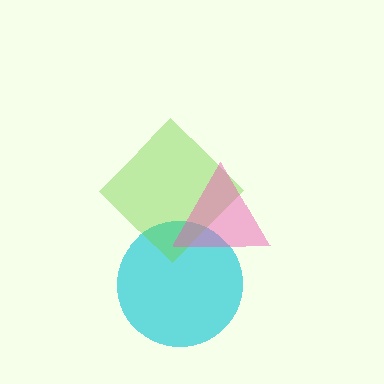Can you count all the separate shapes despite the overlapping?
Yes, there are 3 separate shapes.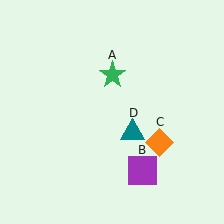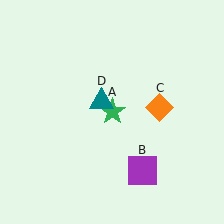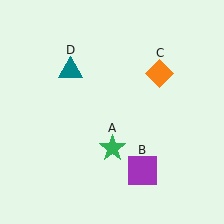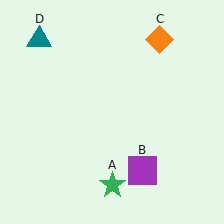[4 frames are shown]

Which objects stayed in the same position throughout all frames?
Purple square (object B) remained stationary.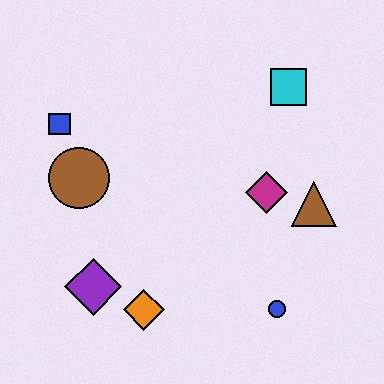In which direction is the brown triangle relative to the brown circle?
The brown triangle is to the right of the brown circle.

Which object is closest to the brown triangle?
The magenta diamond is closest to the brown triangle.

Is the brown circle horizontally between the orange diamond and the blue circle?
No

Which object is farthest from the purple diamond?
The cyan square is farthest from the purple diamond.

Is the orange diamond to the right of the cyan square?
No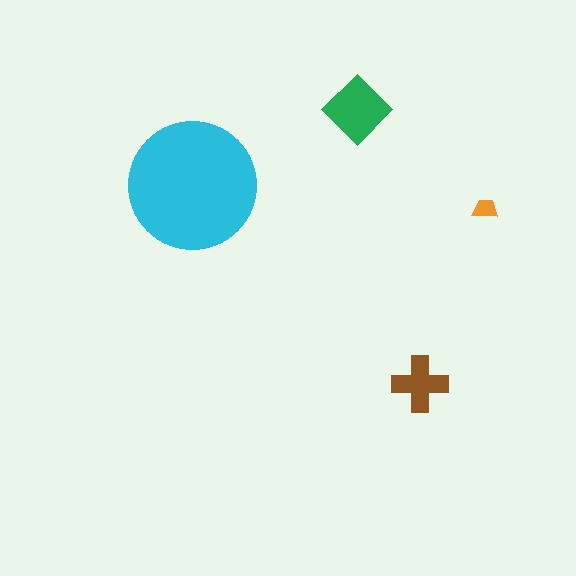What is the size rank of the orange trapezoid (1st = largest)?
4th.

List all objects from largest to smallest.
The cyan circle, the green diamond, the brown cross, the orange trapezoid.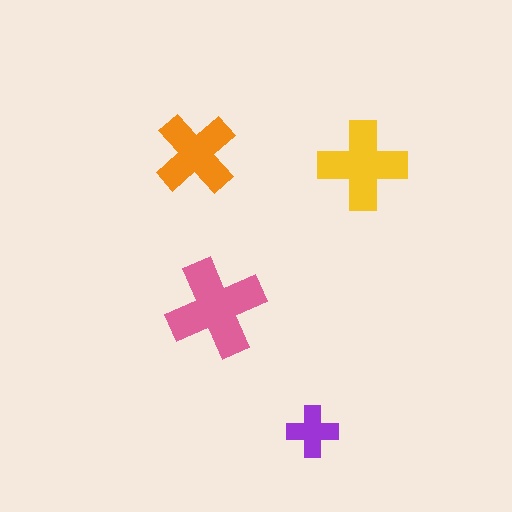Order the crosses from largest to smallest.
the pink one, the yellow one, the orange one, the purple one.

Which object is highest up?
The orange cross is topmost.